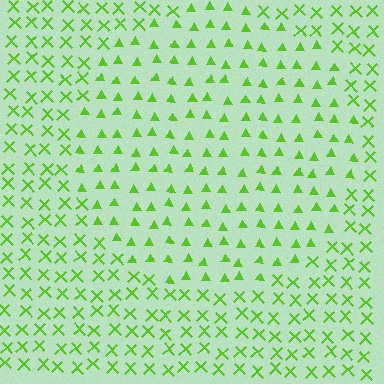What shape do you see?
I see a circle.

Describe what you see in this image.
The image is filled with small lime elements arranged in a uniform grid. A circle-shaped region contains triangles, while the surrounding area contains X marks. The boundary is defined purely by the change in element shape.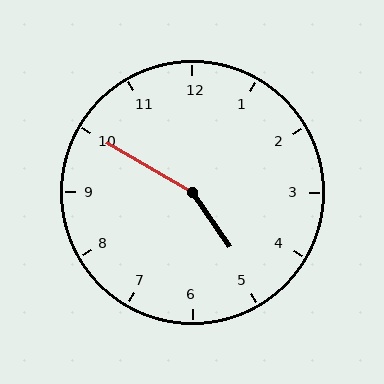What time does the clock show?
4:50.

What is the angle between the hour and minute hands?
Approximately 155 degrees.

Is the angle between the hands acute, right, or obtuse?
It is obtuse.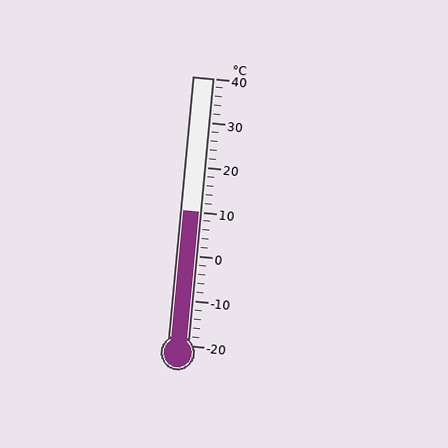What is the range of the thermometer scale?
The thermometer scale ranges from -20°C to 40°C.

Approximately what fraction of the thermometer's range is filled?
The thermometer is filled to approximately 50% of its range.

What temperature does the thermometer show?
The thermometer shows approximately 10°C.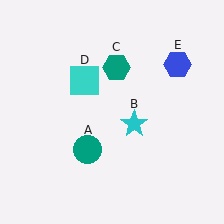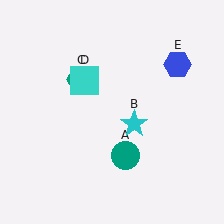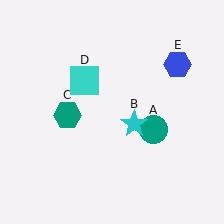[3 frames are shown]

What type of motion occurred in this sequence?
The teal circle (object A), teal hexagon (object C) rotated counterclockwise around the center of the scene.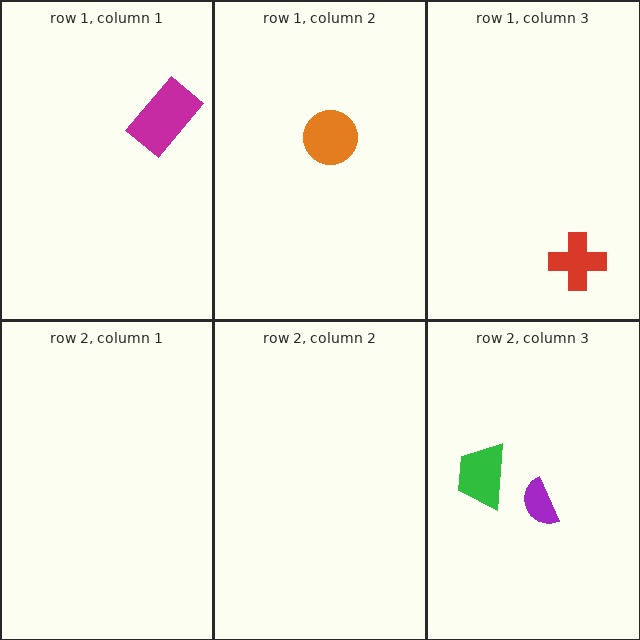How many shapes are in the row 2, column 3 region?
2.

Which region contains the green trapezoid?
The row 2, column 3 region.